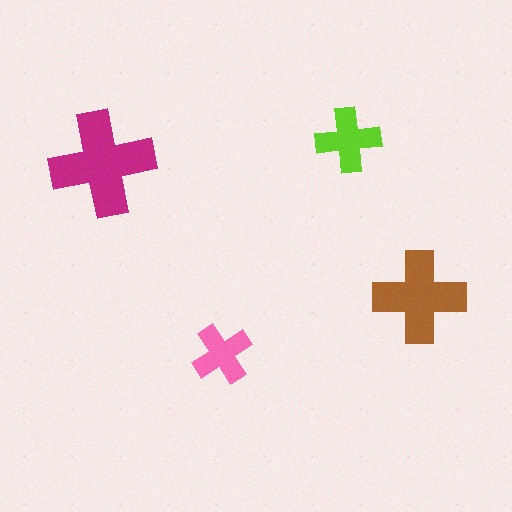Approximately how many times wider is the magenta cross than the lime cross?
About 1.5 times wider.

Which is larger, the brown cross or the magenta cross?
The magenta one.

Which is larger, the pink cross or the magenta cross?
The magenta one.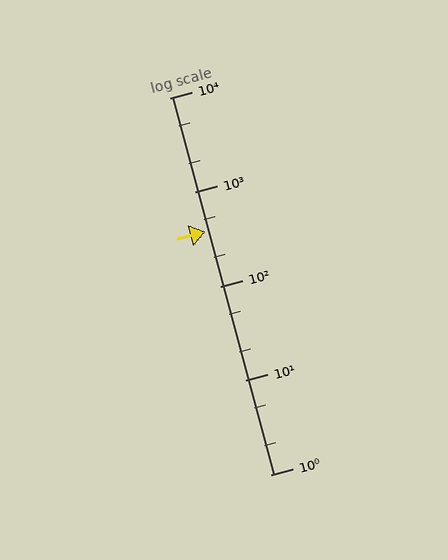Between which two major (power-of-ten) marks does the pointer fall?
The pointer is between 100 and 1000.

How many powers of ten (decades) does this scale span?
The scale spans 4 decades, from 1 to 10000.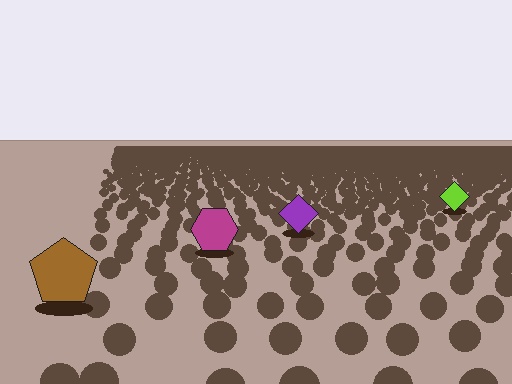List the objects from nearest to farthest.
From nearest to farthest: the brown pentagon, the magenta hexagon, the purple diamond, the lime diamond.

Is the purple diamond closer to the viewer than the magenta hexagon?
No. The magenta hexagon is closer — you can tell from the texture gradient: the ground texture is coarser near it.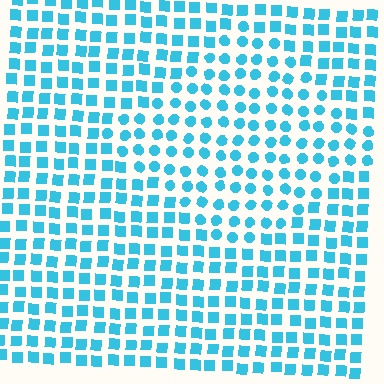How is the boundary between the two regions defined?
The boundary is defined by a change in element shape: circles inside vs. squares outside. All elements share the same color and spacing.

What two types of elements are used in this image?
The image uses circles inside the diamond region and squares outside it.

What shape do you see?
I see a diamond.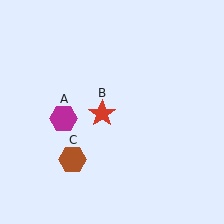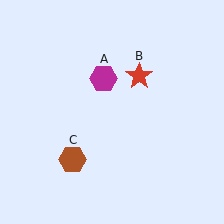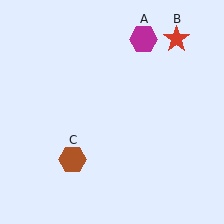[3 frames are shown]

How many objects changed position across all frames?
2 objects changed position: magenta hexagon (object A), red star (object B).